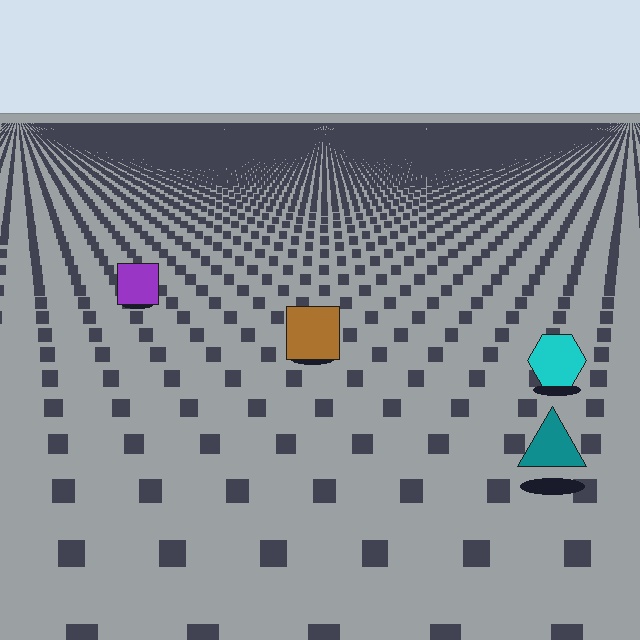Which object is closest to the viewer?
The teal triangle is closest. The texture marks near it are larger and more spread out.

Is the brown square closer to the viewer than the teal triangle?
No. The teal triangle is closer — you can tell from the texture gradient: the ground texture is coarser near it.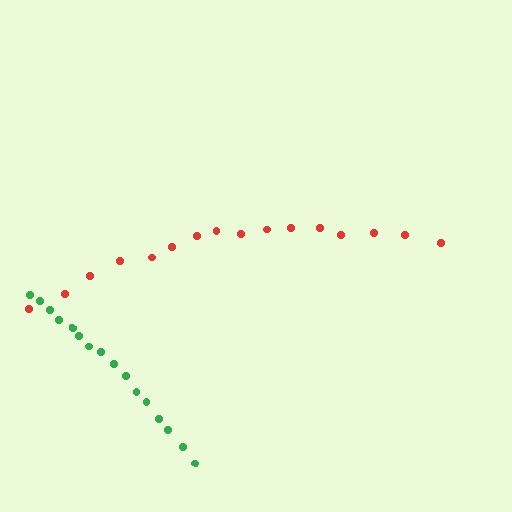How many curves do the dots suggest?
There are 2 distinct paths.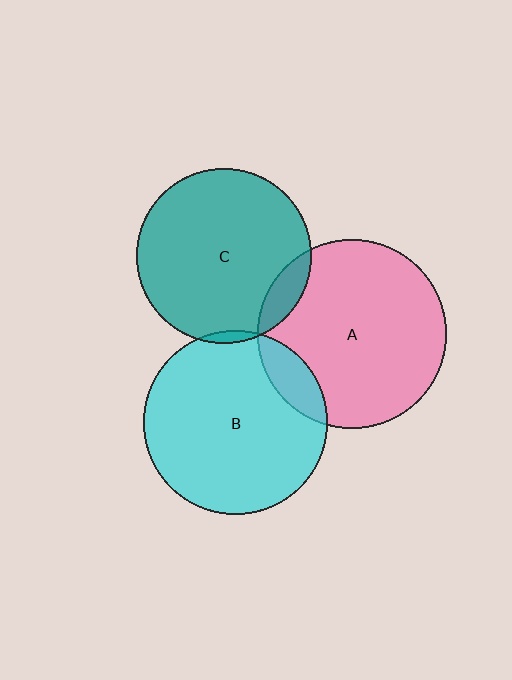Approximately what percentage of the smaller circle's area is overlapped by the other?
Approximately 10%.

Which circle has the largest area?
Circle A (pink).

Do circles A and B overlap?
Yes.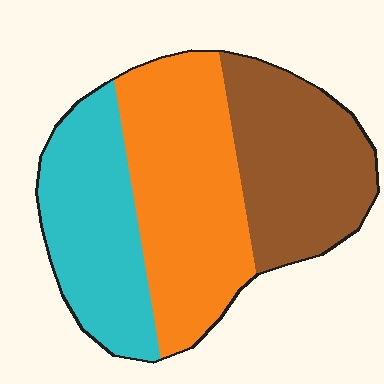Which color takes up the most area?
Orange, at roughly 40%.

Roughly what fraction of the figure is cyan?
Cyan covers roughly 30% of the figure.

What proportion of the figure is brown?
Brown covers around 30% of the figure.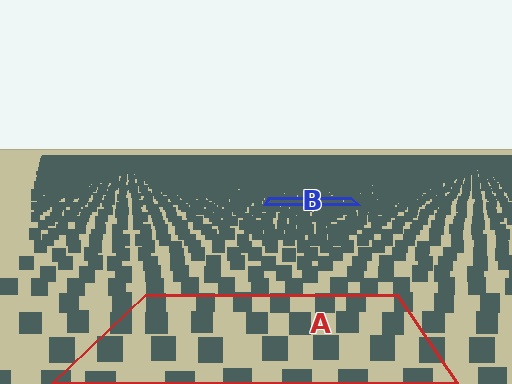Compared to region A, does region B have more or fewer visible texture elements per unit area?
Region B has more texture elements per unit area — they are packed more densely because it is farther away.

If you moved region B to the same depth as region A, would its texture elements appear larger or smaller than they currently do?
They would appear larger. At a closer depth, the same texture elements are projected at a bigger on-screen size.